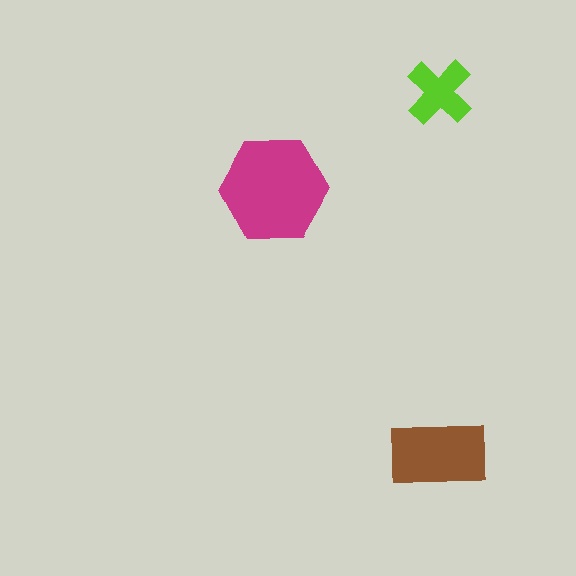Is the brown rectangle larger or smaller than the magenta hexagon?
Smaller.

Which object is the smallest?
The lime cross.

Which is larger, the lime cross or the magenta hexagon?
The magenta hexagon.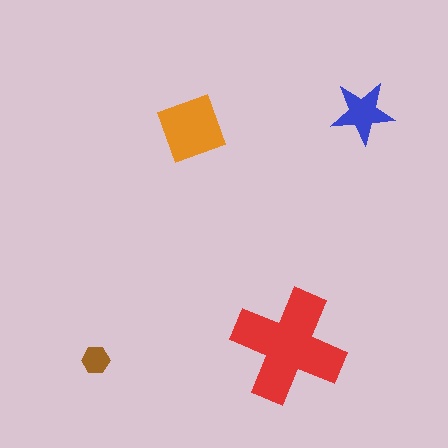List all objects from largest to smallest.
The red cross, the orange square, the blue star, the brown hexagon.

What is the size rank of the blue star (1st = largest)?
3rd.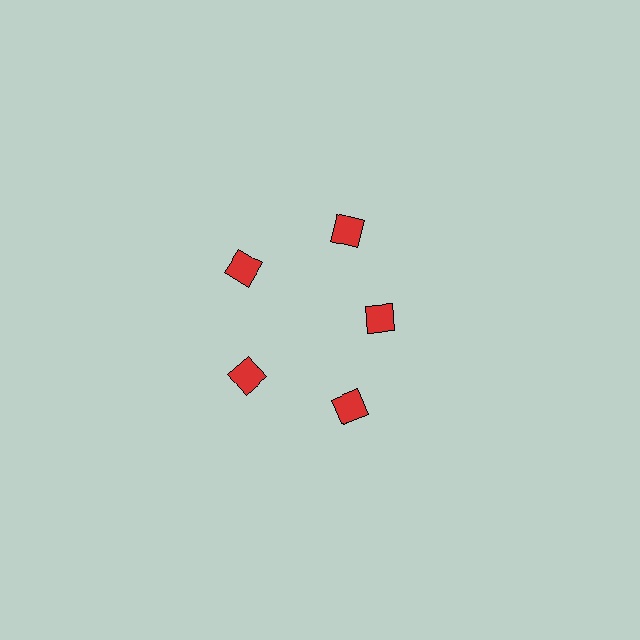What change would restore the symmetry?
The symmetry would be restored by moving it outward, back onto the ring so that all 5 squares sit at equal angles and equal distance from the center.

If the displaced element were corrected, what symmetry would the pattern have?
It would have 5-fold rotational symmetry — the pattern would map onto itself every 72 degrees.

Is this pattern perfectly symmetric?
No. The 5 red squares are arranged in a ring, but one element near the 3 o'clock position is pulled inward toward the center, breaking the 5-fold rotational symmetry.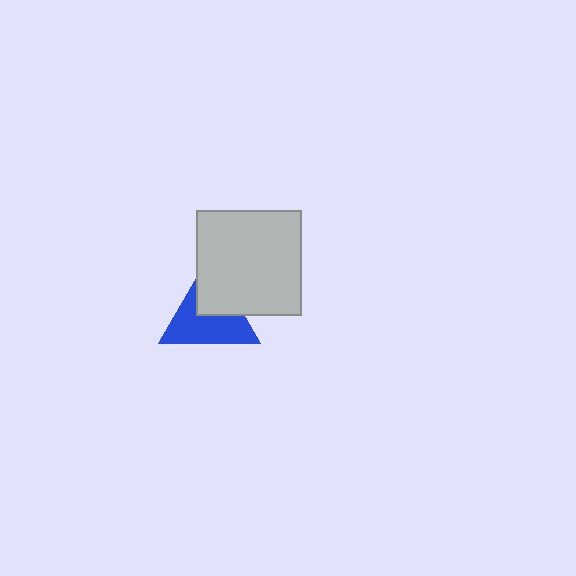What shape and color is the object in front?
The object in front is a light gray square.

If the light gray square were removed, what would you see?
You would see the complete blue triangle.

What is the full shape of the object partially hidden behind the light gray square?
The partially hidden object is a blue triangle.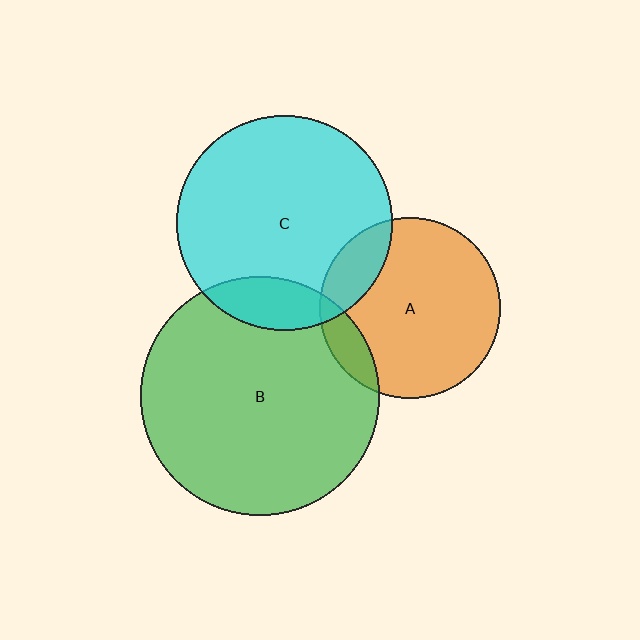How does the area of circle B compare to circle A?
Approximately 1.7 times.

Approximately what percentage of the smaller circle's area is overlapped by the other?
Approximately 15%.